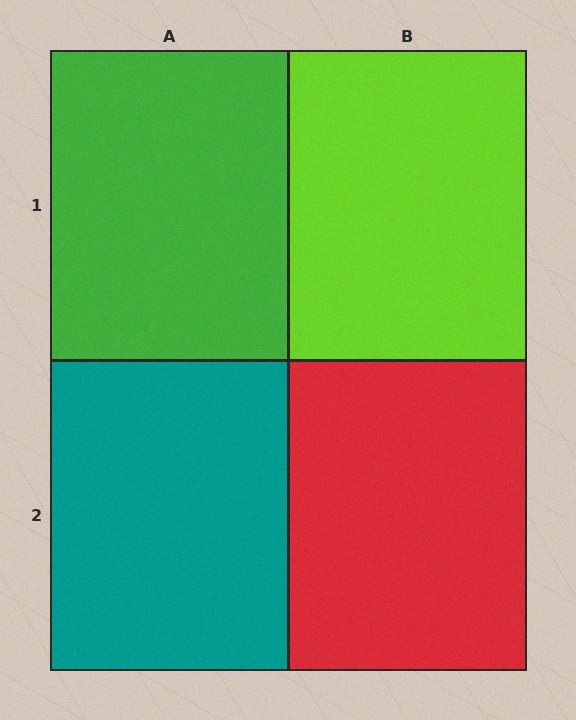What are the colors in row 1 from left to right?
Green, lime.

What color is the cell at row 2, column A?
Teal.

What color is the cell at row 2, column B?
Red.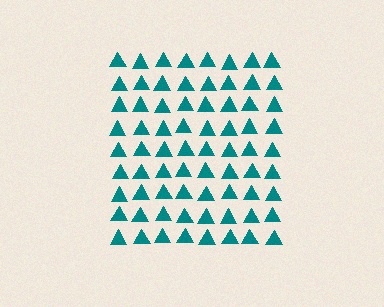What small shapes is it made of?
It is made of small triangles.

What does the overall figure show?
The overall figure shows a square.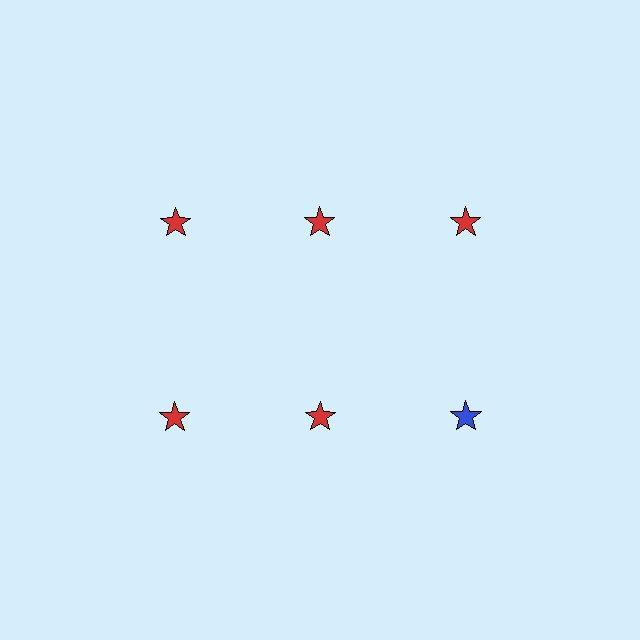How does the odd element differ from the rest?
It has a different color: blue instead of red.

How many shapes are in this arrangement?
There are 6 shapes arranged in a grid pattern.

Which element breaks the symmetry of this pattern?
The blue star in the second row, center column breaks the symmetry. All other shapes are red stars.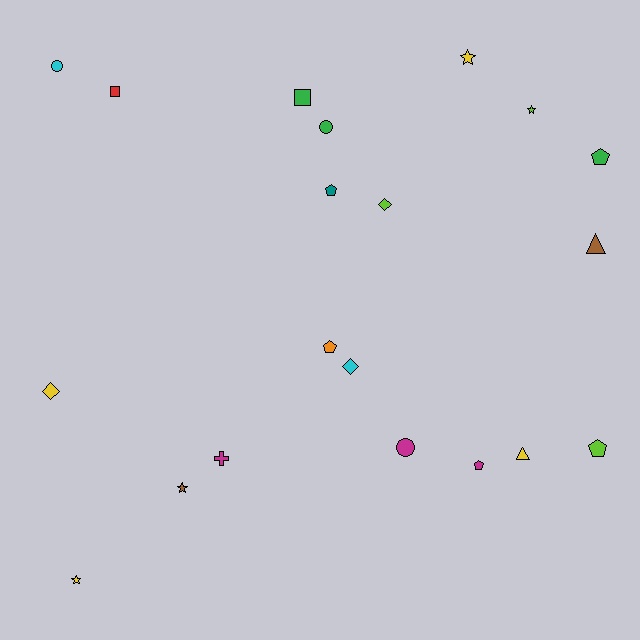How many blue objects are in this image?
There are no blue objects.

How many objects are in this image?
There are 20 objects.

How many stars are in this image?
There are 4 stars.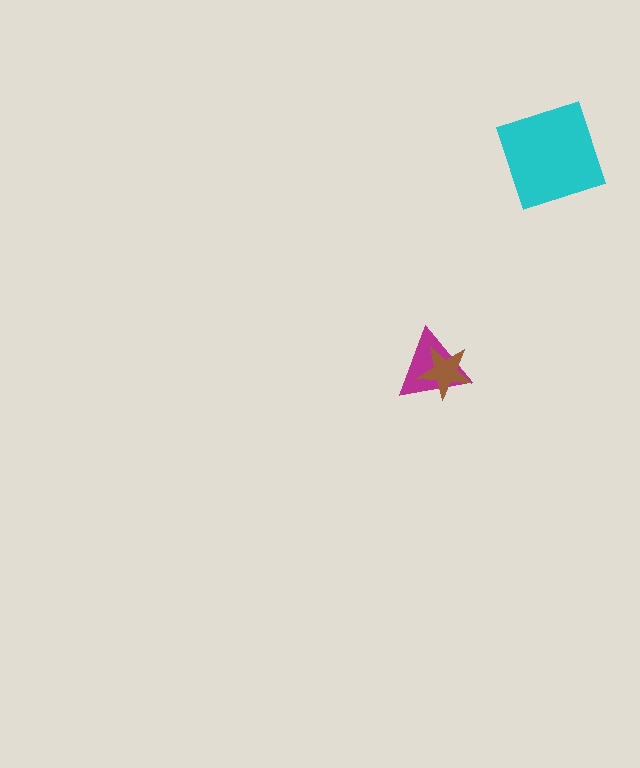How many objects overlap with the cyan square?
0 objects overlap with the cyan square.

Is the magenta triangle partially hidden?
Yes, it is partially covered by another shape.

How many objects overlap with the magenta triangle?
1 object overlaps with the magenta triangle.